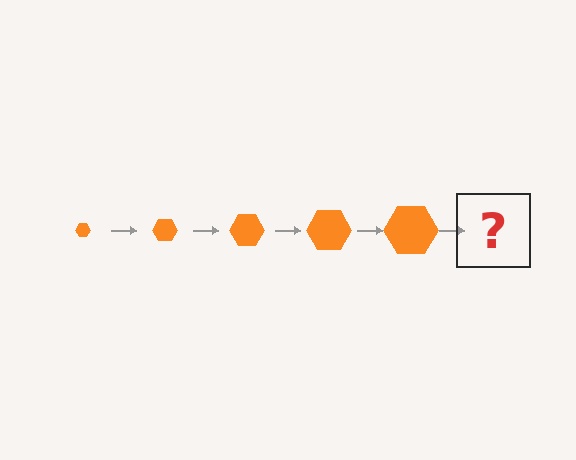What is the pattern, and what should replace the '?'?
The pattern is that the hexagon gets progressively larger each step. The '?' should be an orange hexagon, larger than the previous one.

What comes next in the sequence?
The next element should be an orange hexagon, larger than the previous one.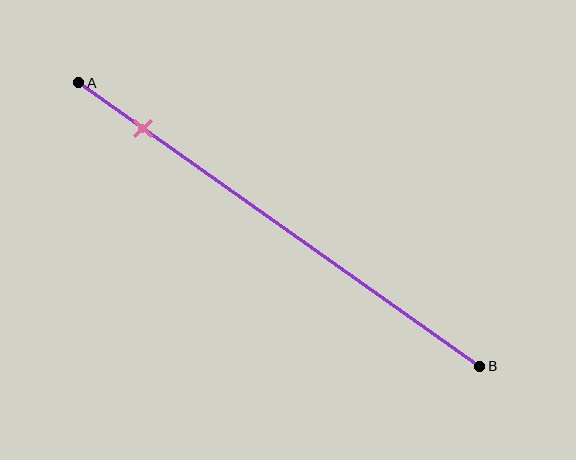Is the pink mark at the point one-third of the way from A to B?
No, the mark is at about 15% from A, not at the 33% one-third point.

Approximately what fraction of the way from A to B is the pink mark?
The pink mark is approximately 15% of the way from A to B.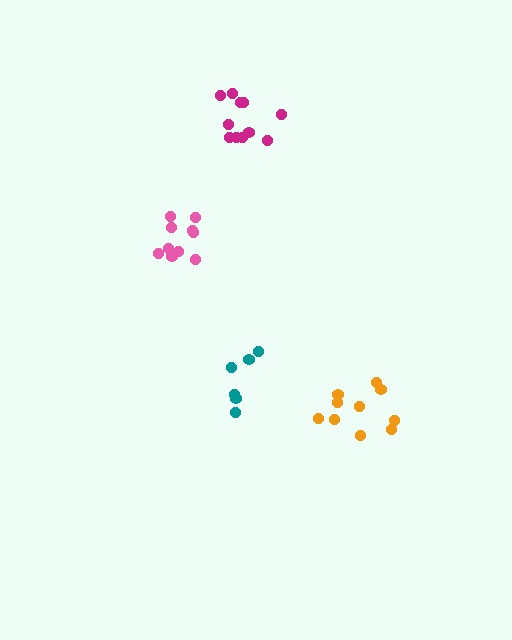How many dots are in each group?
Group 1: 11 dots, Group 2: 10 dots, Group 3: 10 dots, Group 4: 6 dots (37 total).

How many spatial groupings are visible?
There are 4 spatial groupings.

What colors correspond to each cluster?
The clusters are colored: magenta, orange, pink, teal.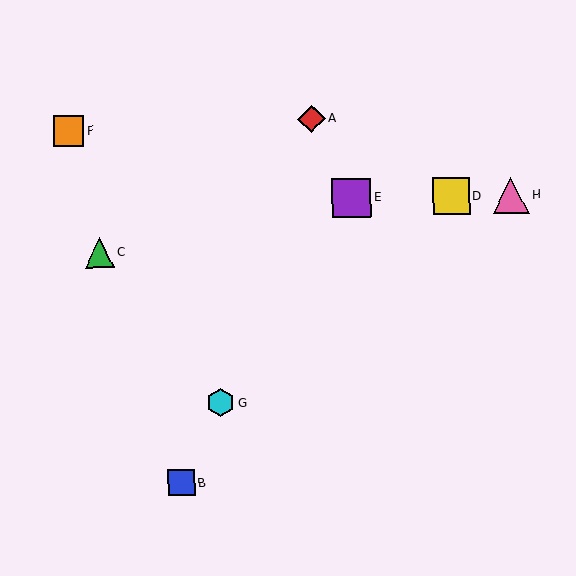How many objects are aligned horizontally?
3 objects (D, E, H) are aligned horizontally.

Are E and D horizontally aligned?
Yes, both are at y≈198.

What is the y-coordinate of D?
Object D is at y≈196.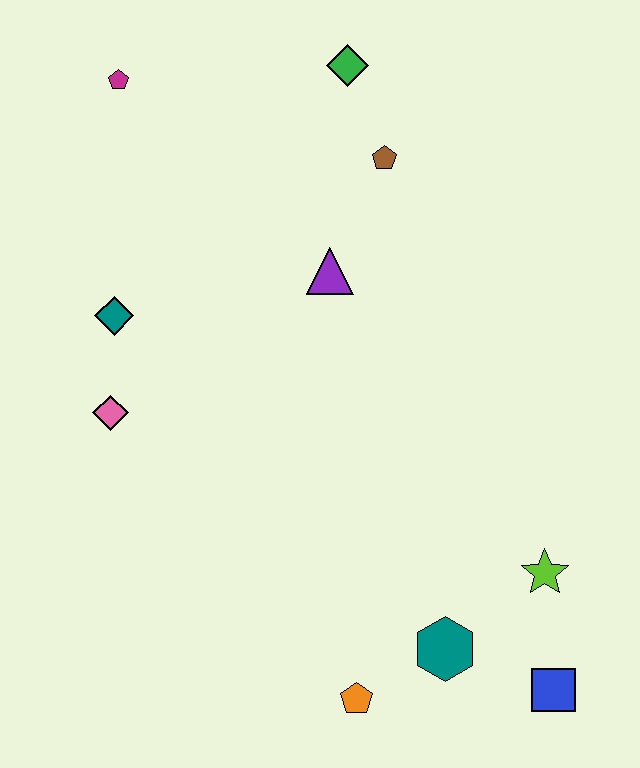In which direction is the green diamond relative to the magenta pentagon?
The green diamond is to the right of the magenta pentagon.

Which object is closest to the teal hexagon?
The orange pentagon is closest to the teal hexagon.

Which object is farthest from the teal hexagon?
The magenta pentagon is farthest from the teal hexagon.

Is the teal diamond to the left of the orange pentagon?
Yes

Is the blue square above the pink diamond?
No